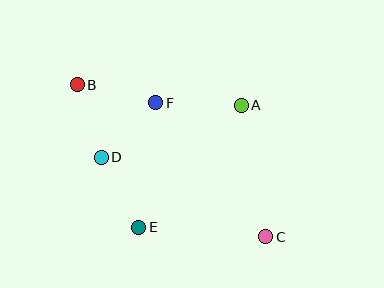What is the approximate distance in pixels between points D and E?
The distance between D and E is approximately 79 pixels.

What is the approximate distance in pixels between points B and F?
The distance between B and F is approximately 81 pixels.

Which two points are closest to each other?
Points B and D are closest to each other.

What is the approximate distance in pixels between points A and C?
The distance between A and C is approximately 134 pixels.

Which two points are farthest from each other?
Points B and C are farthest from each other.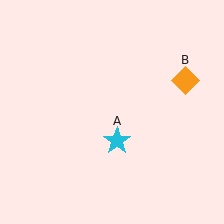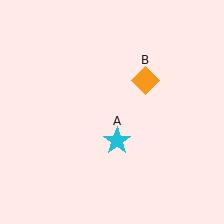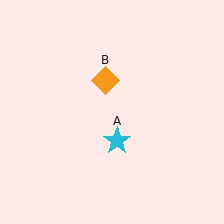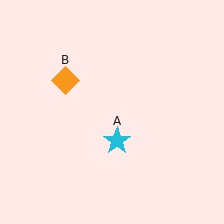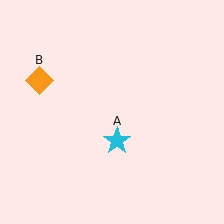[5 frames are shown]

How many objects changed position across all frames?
1 object changed position: orange diamond (object B).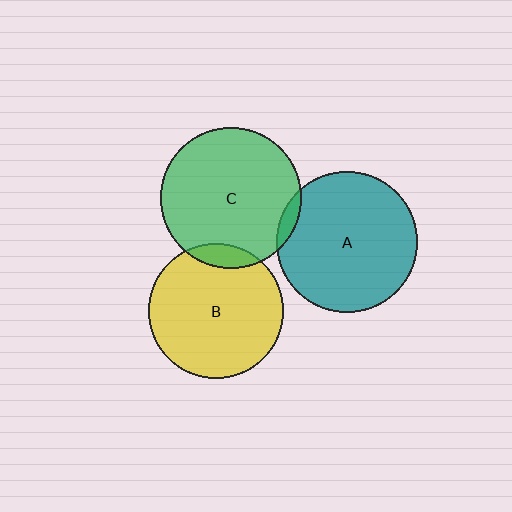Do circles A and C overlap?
Yes.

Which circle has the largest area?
Circle C (green).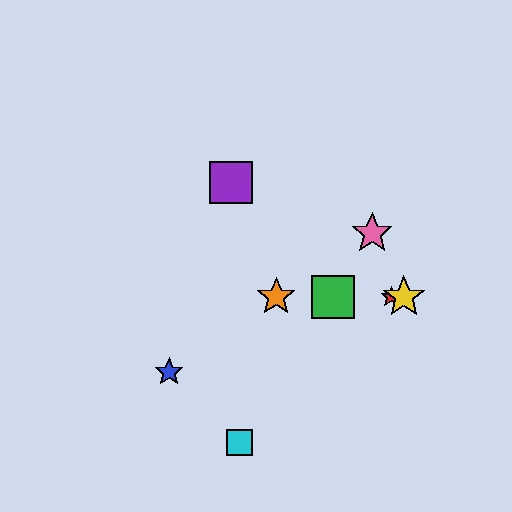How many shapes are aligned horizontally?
4 shapes (the red star, the green square, the yellow star, the orange star) are aligned horizontally.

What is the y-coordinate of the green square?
The green square is at y≈297.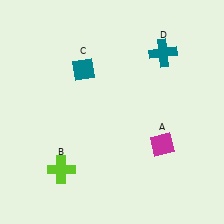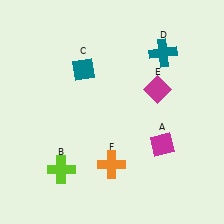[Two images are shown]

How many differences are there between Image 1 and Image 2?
There are 2 differences between the two images.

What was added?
A magenta diamond (E), an orange cross (F) were added in Image 2.